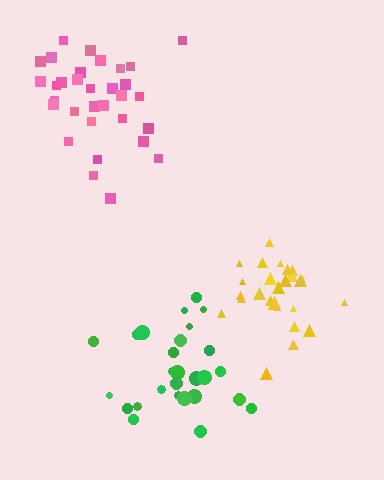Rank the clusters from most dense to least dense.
yellow, green, pink.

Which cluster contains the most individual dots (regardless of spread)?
Pink (32).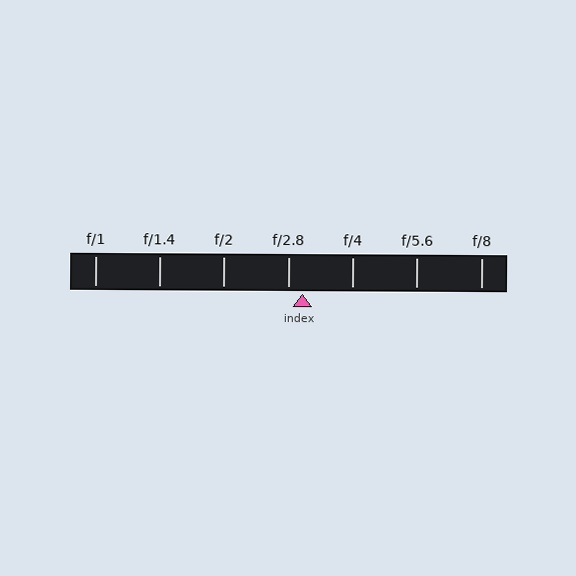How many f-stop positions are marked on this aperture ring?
There are 7 f-stop positions marked.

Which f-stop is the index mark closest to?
The index mark is closest to f/2.8.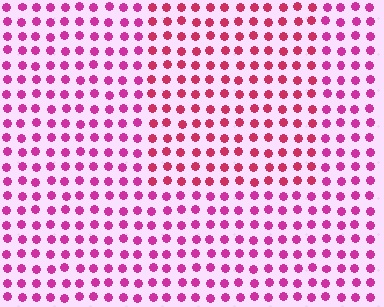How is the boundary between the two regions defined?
The boundary is defined purely by a slight shift in hue (about 25 degrees). Spacing, size, and orientation are identical on both sides.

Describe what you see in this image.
The image is filled with small magenta elements in a uniform arrangement. A rectangle-shaped region is visible where the elements are tinted to a slightly different hue, forming a subtle color boundary.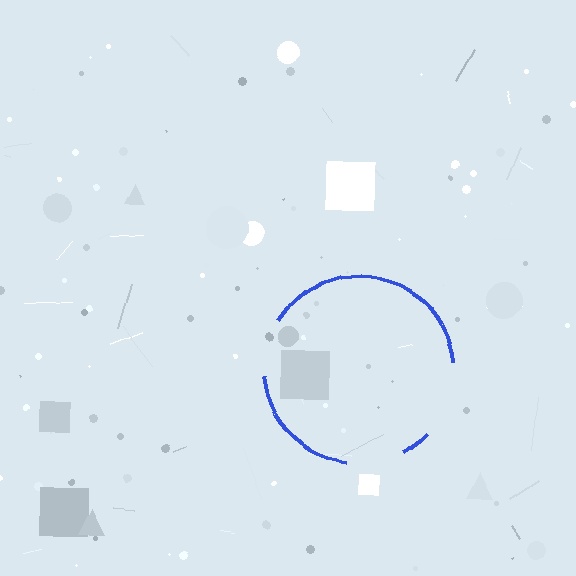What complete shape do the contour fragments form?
The contour fragments form a circle.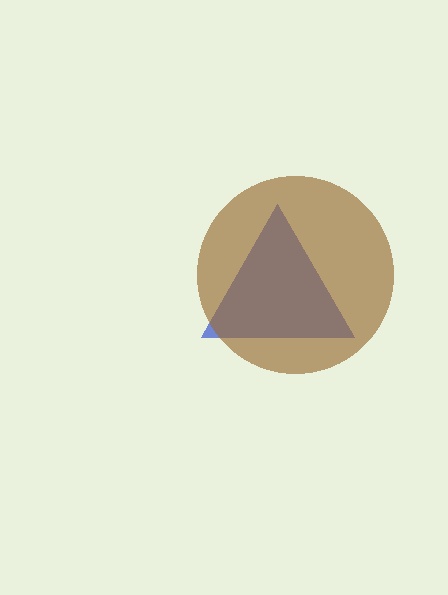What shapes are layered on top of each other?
The layered shapes are: a blue triangle, a brown circle.